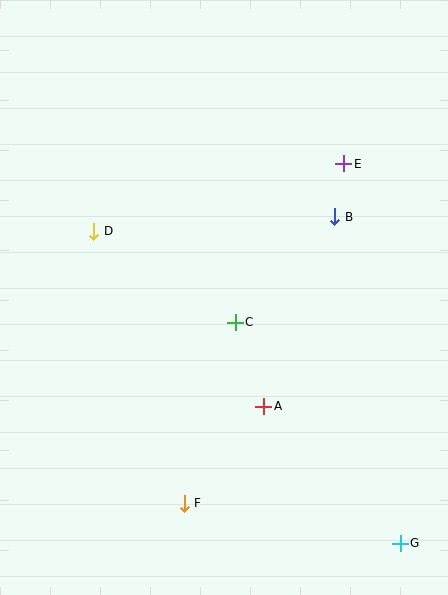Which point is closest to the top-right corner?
Point E is closest to the top-right corner.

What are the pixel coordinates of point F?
Point F is at (184, 503).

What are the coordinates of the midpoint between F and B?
The midpoint between F and B is at (260, 360).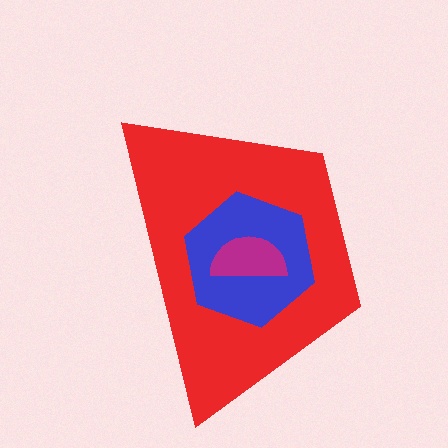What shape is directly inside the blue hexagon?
The magenta semicircle.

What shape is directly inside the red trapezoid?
The blue hexagon.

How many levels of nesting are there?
3.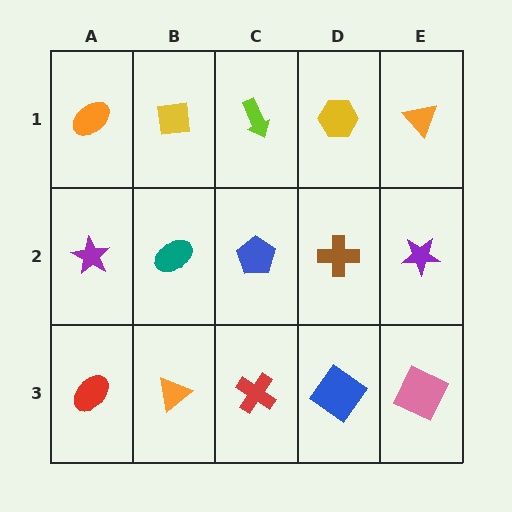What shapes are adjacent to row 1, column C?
A blue pentagon (row 2, column C), a yellow square (row 1, column B), a yellow hexagon (row 1, column D).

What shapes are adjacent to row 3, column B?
A teal ellipse (row 2, column B), a red ellipse (row 3, column A), a red cross (row 3, column C).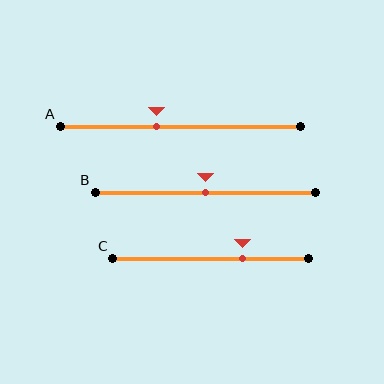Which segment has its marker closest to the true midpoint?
Segment B has its marker closest to the true midpoint.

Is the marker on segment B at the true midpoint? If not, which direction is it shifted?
Yes, the marker on segment B is at the true midpoint.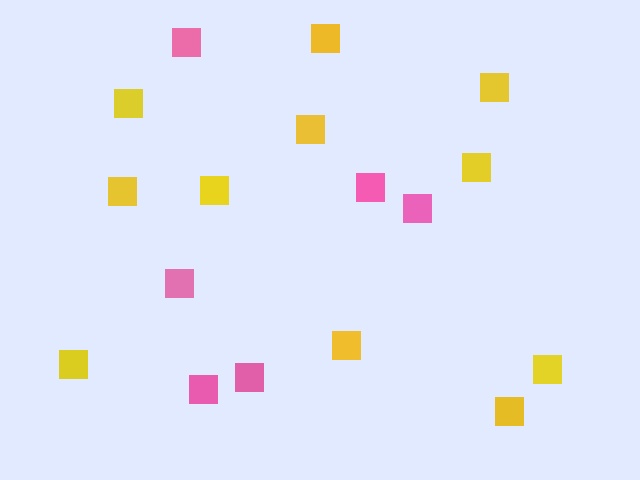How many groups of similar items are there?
There are 2 groups: one group of yellow squares (11) and one group of pink squares (6).